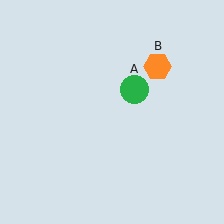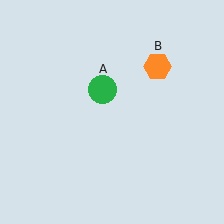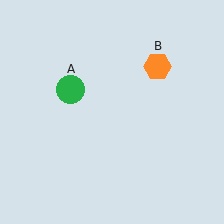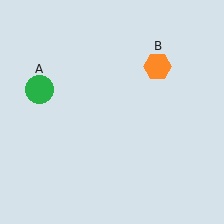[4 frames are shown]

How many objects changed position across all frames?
1 object changed position: green circle (object A).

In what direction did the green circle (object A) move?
The green circle (object A) moved left.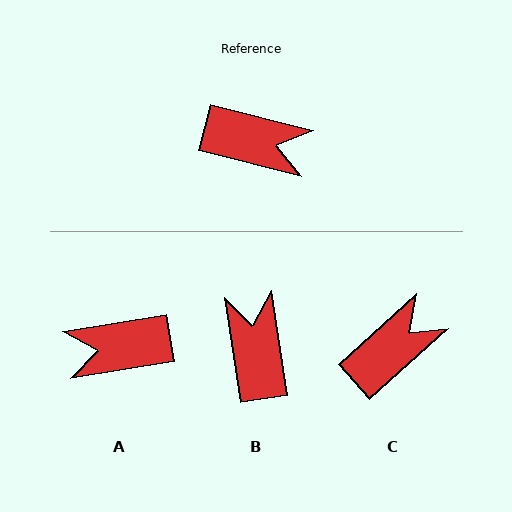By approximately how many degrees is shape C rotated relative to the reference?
Approximately 56 degrees counter-clockwise.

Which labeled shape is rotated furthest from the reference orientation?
A, about 156 degrees away.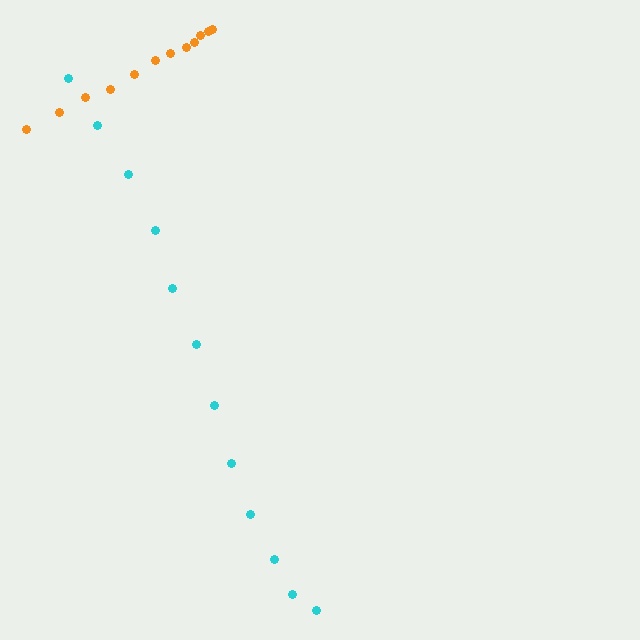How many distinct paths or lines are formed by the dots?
There are 2 distinct paths.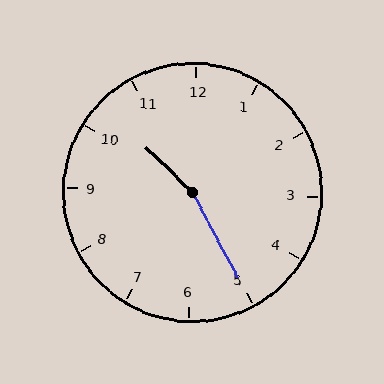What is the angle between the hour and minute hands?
Approximately 162 degrees.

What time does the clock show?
10:25.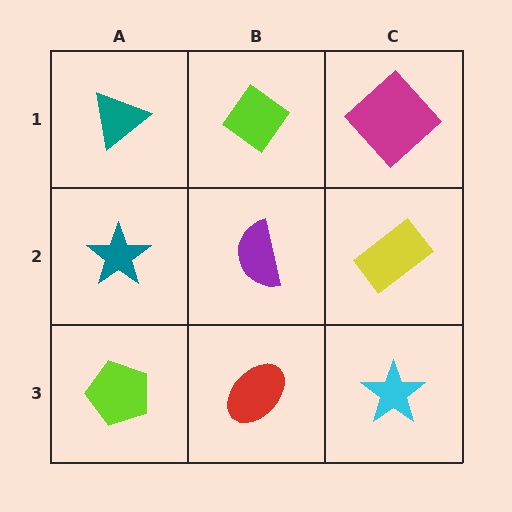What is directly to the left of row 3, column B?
A lime pentagon.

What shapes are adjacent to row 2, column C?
A magenta diamond (row 1, column C), a cyan star (row 3, column C), a purple semicircle (row 2, column B).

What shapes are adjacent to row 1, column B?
A purple semicircle (row 2, column B), a teal triangle (row 1, column A), a magenta diamond (row 1, column C).